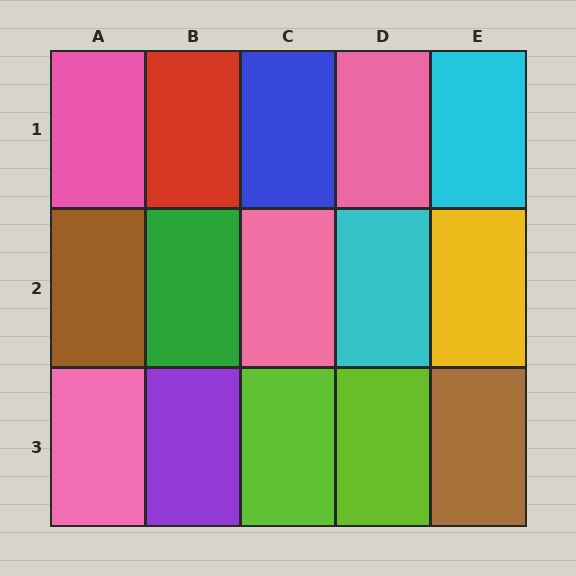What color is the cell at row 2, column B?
Green.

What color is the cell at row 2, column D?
Cyan.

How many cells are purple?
1 cell is purple.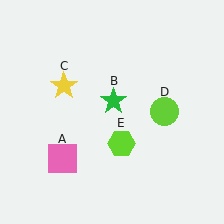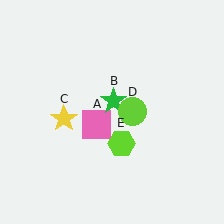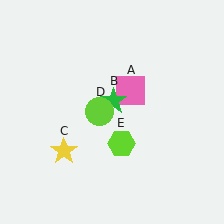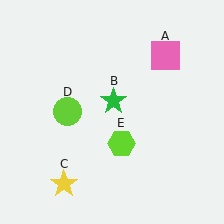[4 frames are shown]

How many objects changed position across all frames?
3 objects changed position: pink square (object A), yellow star (object C), lime circle (object D).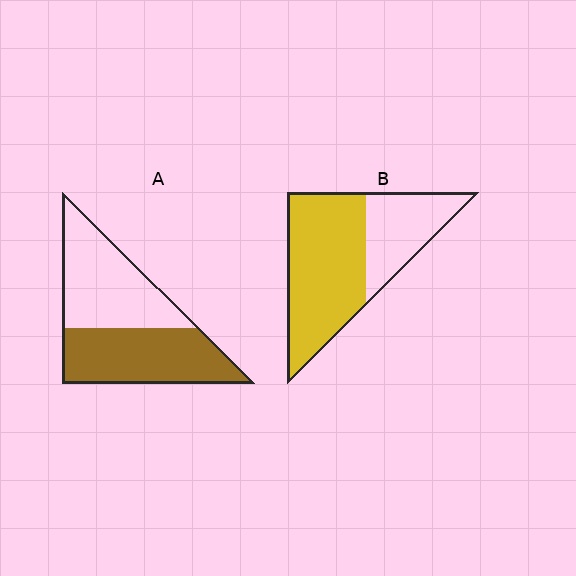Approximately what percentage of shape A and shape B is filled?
A is approximately 50% and B is approximately 65%.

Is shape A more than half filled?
Roughly half.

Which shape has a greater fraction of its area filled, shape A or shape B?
Shape B.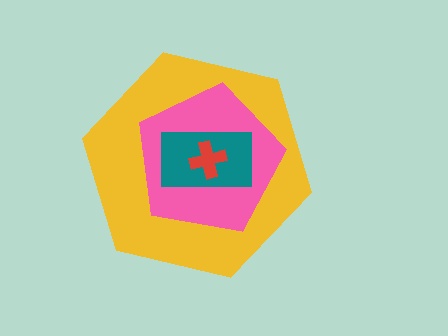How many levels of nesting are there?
4.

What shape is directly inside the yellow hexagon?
The pink pentagon.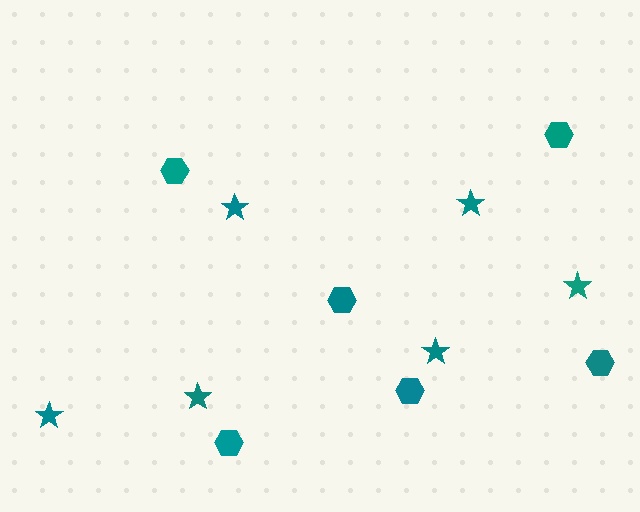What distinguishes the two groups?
There are 2 groups: one group of stars (6) and one group of hexagons (6).